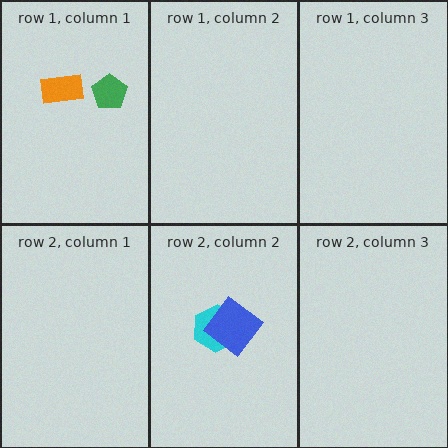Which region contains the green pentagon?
The row 1, column 1 region.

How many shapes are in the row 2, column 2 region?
2.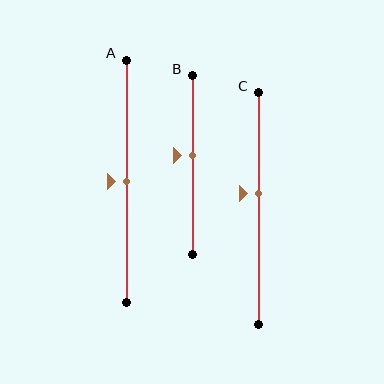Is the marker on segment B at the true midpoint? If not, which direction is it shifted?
No, the marker on segment B is shifted upward by about 5% of the segment length.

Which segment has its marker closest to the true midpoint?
Segment A has its marker closest to the true midpoint.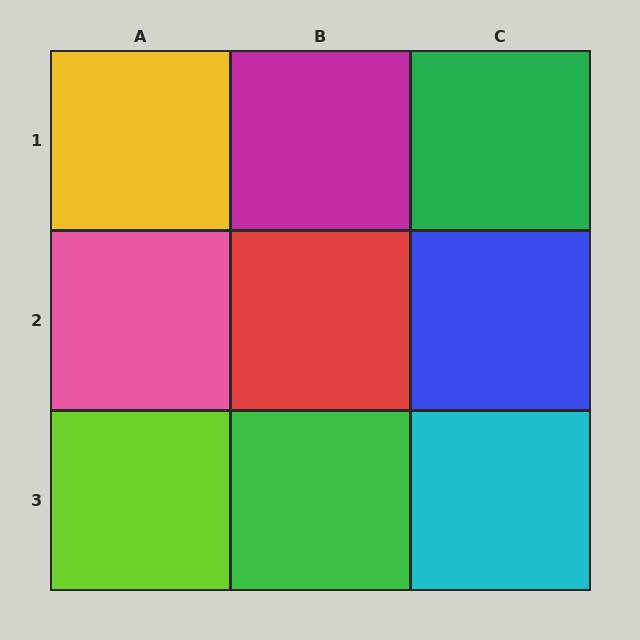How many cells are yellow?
1 cell is yellow.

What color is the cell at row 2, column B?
Red.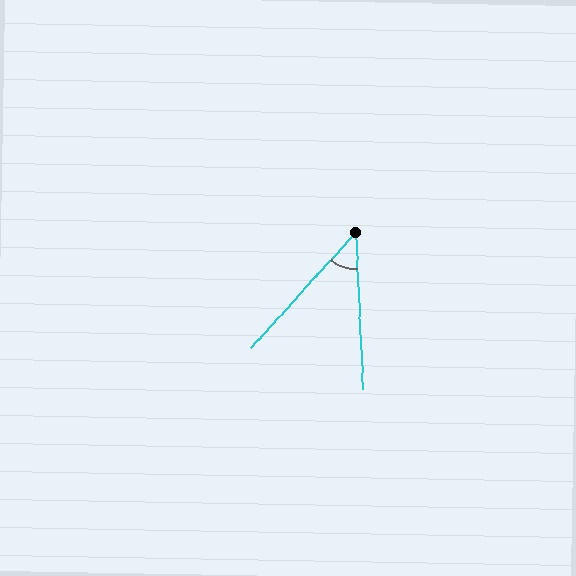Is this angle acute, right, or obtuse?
It is acute.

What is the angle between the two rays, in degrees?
Approximately 45 degrees.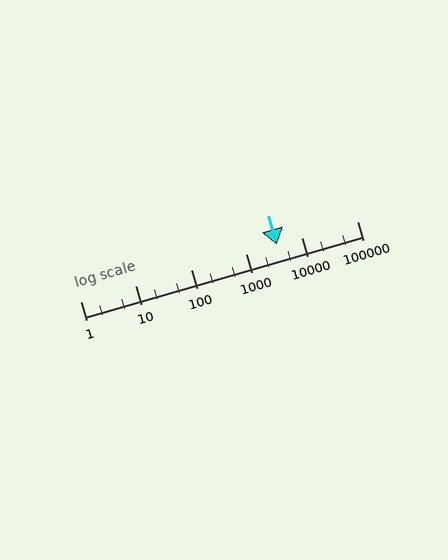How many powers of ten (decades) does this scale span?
The scale spans 5 decades, from 1 to 100000.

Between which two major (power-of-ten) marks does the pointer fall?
The pointer is between 1000 and 10000.